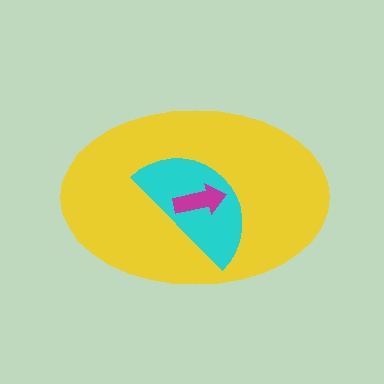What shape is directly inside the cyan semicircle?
The magenta arrow.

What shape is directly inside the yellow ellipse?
The cyan semicircle.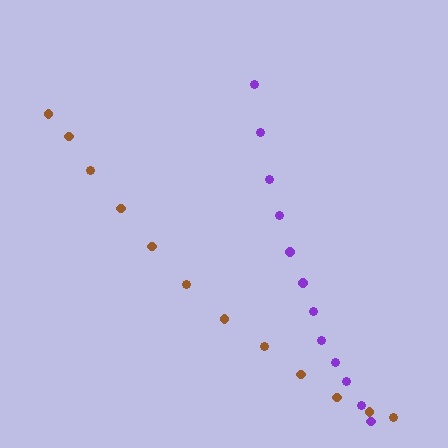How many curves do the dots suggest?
There are 2 distinct paths.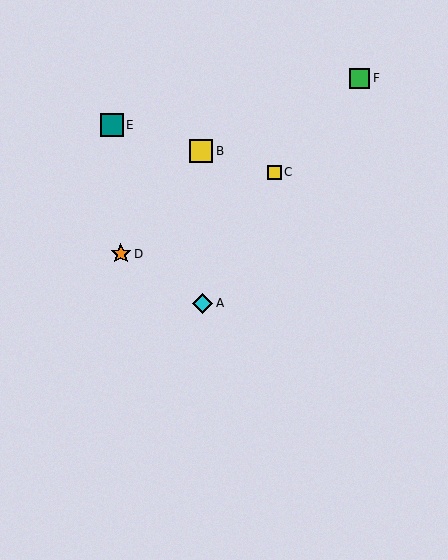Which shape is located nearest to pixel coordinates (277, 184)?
The yellow square (labeled C) at (275, 172) is nearest to that location.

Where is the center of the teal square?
The center of the teal square is at (112, 125).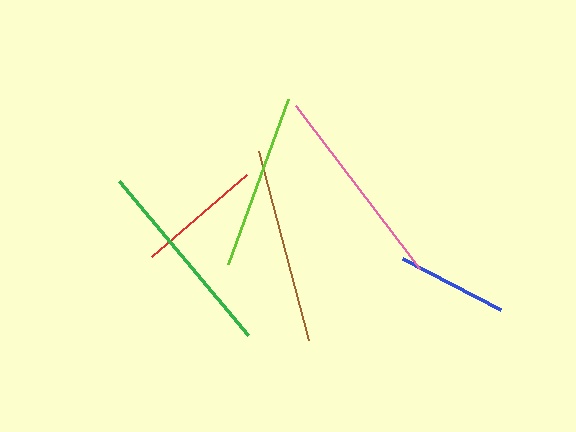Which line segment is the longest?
The pink line is the longest at approximately 204 pixels.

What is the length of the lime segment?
The lime segment is approximately 176 pixels long.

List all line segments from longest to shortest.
From longest to shortest: pink, green, brown, lime, red, blue.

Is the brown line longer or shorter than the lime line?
The brown line is longer than the lime line.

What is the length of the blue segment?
The blue segment is approximately 111 pixels long.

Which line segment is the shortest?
The blue line is the shortest at approximately 111 pixels.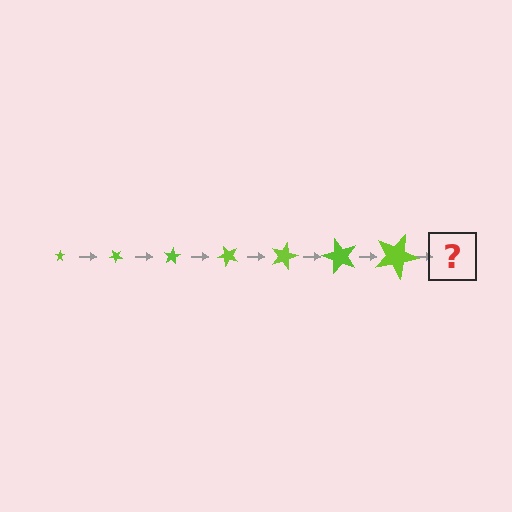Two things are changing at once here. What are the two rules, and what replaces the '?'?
The two rules are that the star grows larger each step and it rotates 40 degrees each step. The '?' should be a star, larger than the previous one and rotated 280 degrees from the start.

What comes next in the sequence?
The next element should be a star, larger than the previous one and rotated 280 degrees from the start.